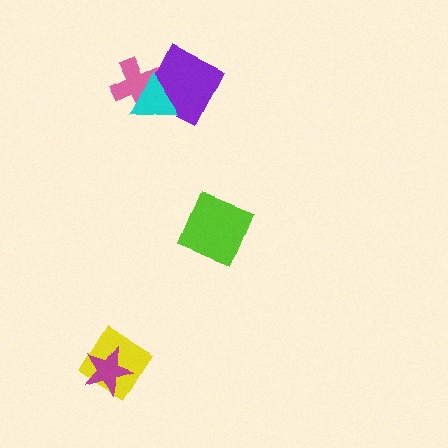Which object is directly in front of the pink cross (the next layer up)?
The purple diamond is directly in front of the pink cross.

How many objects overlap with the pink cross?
2 objects overlap with the pink cross.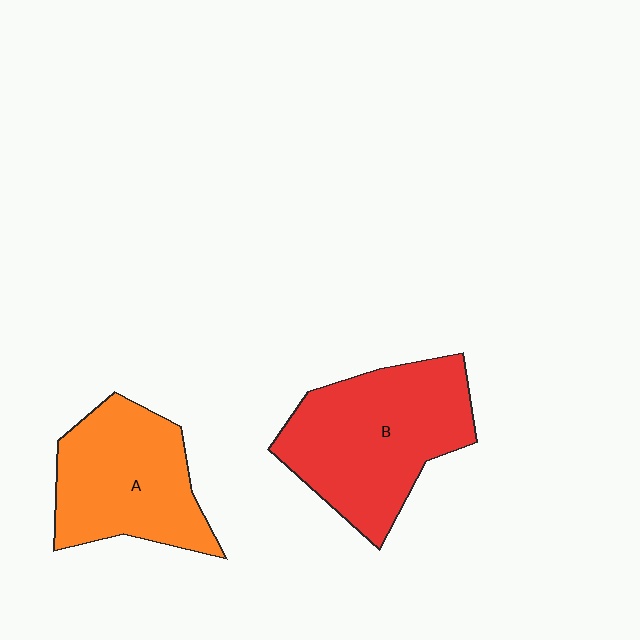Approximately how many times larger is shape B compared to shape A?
Approximately 1.2 times.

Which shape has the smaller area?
Shape A (orange).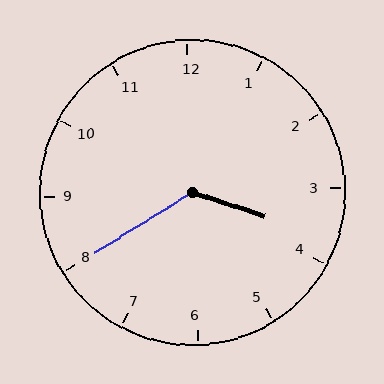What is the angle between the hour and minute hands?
Approximately 130 degrees.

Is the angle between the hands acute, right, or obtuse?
It is obtuse.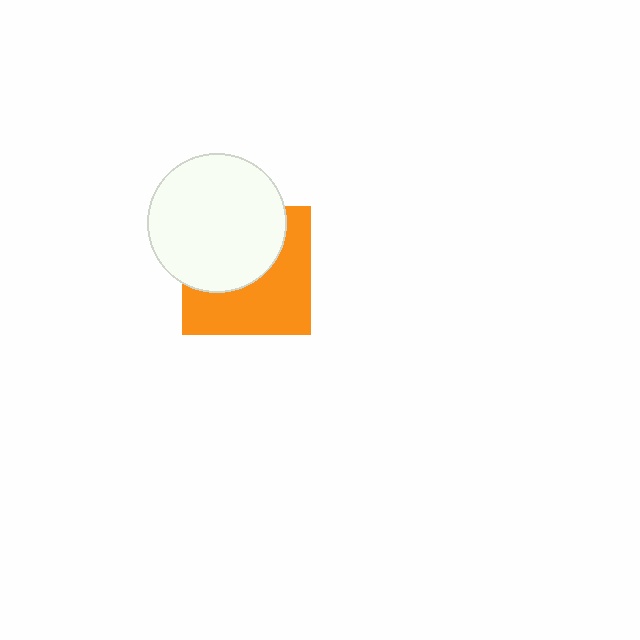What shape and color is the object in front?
The object in front is a white circle.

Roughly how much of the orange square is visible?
About half of it is visible (roughly 52%).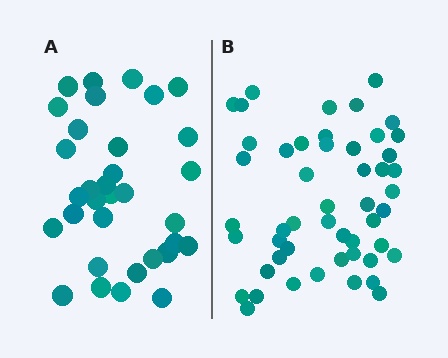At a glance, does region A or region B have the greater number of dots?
Region B (the right region) has more dots.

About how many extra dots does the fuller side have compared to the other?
Region B has approximately 15 more dots than region A.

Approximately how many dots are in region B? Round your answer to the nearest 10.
About 50 dots.